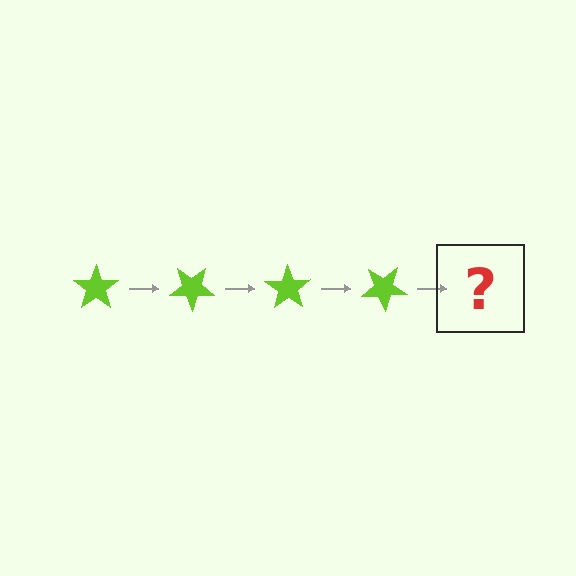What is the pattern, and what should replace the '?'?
The pattern is that the star rotates 35 degrees each step. The '?' should be a lime star rotated 140 degrees.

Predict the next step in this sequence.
The next step is a lime star rotated 140 degrees.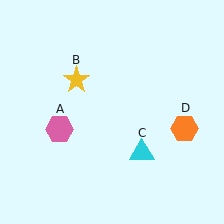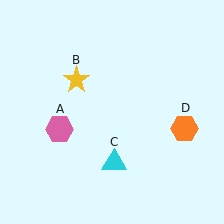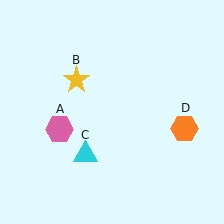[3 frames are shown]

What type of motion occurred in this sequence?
The cyan triangle (object C) rotated clockwise around the center of the scene.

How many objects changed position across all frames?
1 object changed position: cyan triangle (object C).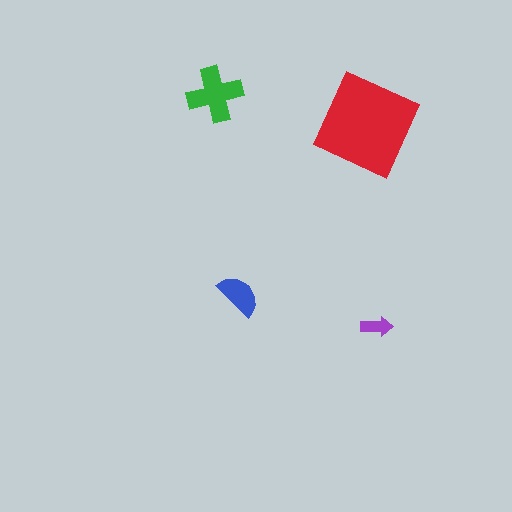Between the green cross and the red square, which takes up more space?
The red square.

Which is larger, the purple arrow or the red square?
The red square.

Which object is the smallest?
The purple arrow.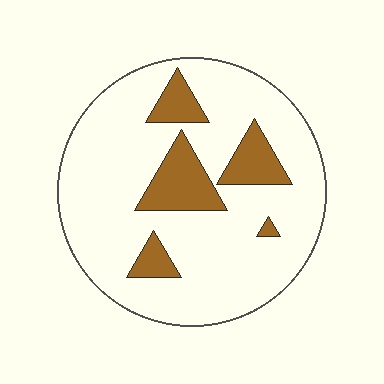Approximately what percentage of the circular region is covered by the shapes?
Approximately 15%.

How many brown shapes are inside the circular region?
5.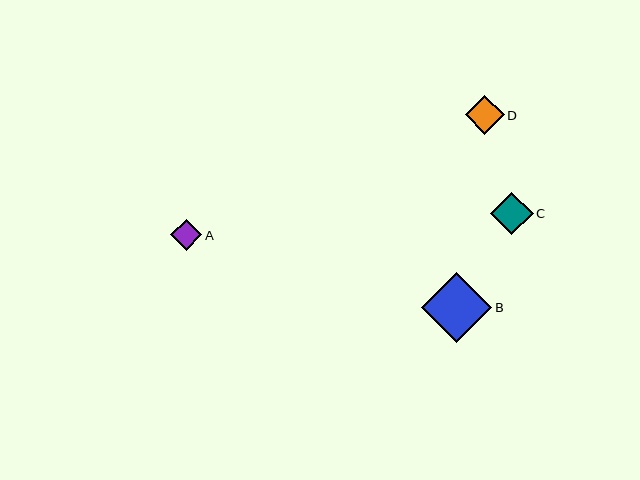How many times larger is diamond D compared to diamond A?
Diamond D is approximately 1.2 times the size of diamond A.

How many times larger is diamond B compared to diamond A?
Diamond B is approximately 2.3 times the size of diamond A.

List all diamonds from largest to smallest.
From largest to smallest: B, C, D, A.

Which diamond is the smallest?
Diamond A is the smallest with a size of approximately 31 pixels.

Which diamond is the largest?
Diamond B is the largest with a size of approximately 70 pixels.